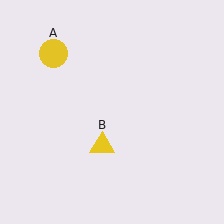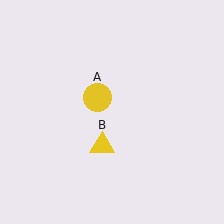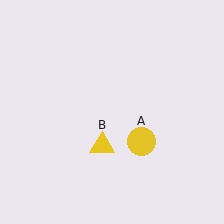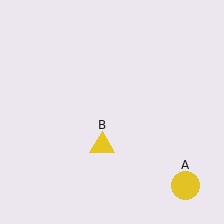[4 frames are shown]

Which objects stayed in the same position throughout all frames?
Yellow triangle (object B) remained stationary.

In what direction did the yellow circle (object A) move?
The yellow circle (object A) moved down and to the right.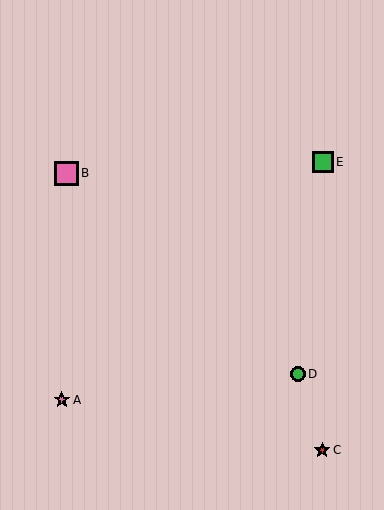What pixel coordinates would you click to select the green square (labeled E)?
Click at (323, 162) to select the green square E.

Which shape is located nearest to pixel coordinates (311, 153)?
The green square (labeled E) at (323, 162) is nearest to that location.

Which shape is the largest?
The pink square (labeled B) is the largest.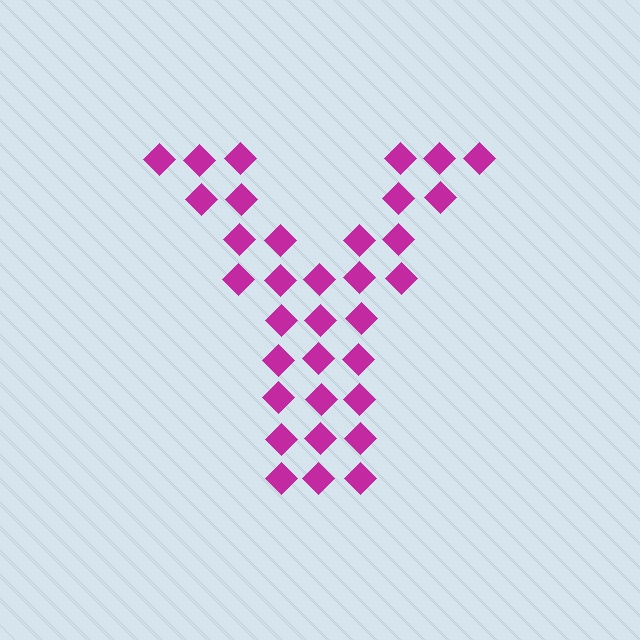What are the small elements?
The small elements are diamonds.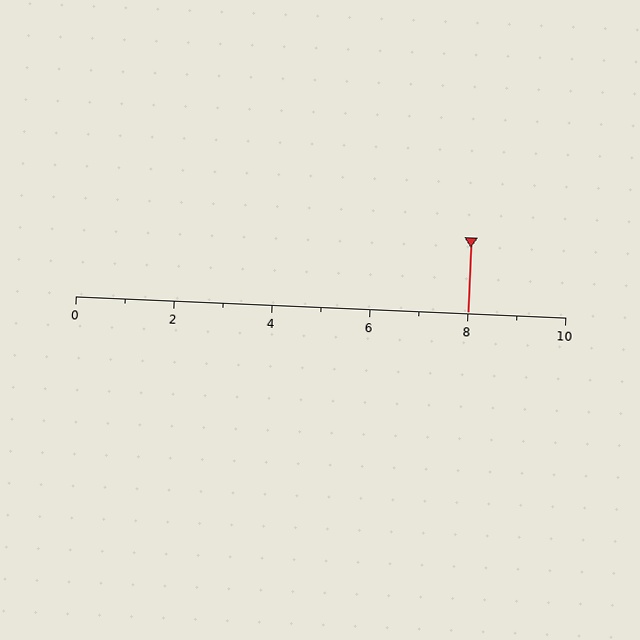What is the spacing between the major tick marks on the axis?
The major ticks are spaced 2 apart.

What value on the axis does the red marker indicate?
The marker indicates approximately 8.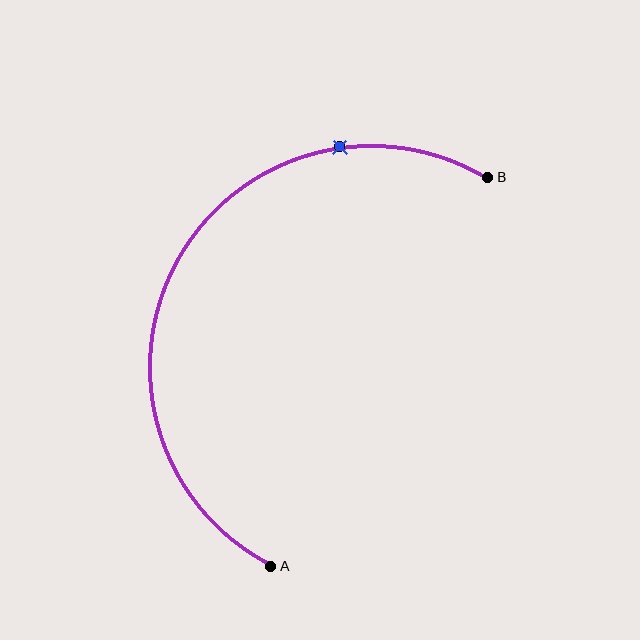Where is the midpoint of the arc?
The arc midpoint is the point on the curve farthest from the straight line joining A and B. It sits to the left of that line.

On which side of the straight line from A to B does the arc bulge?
The arc bulges to the left of the straight line connecting A and B.